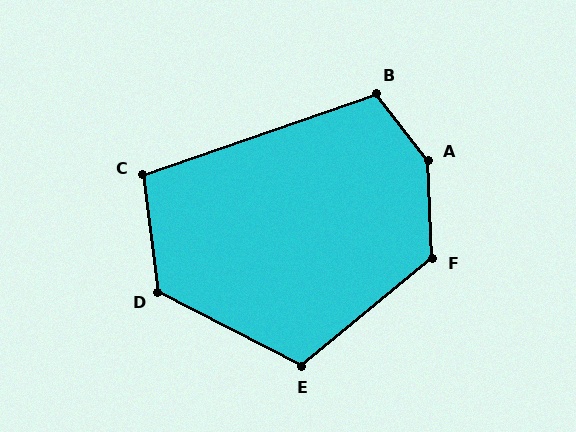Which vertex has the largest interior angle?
A, at approximately 145 degrees.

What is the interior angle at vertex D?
Approximately 125 degrees (obtuse).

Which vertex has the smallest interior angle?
C, at approximately 102 degrees.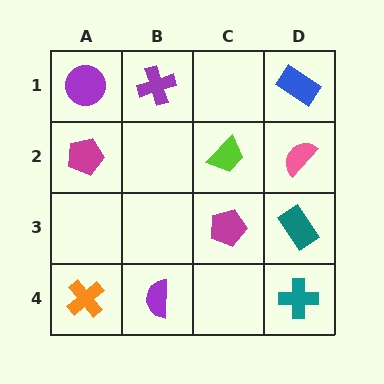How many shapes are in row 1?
3 shapes.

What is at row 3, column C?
A magenta pentagon.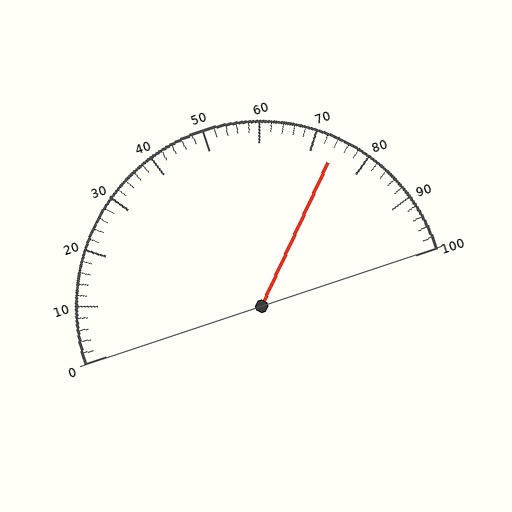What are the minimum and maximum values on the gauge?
The gauge ranges from 0 to 100.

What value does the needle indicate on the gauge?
The needle indicates approximately 74.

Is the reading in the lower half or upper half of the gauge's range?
The reading is in the upper half of the range (0 to 100).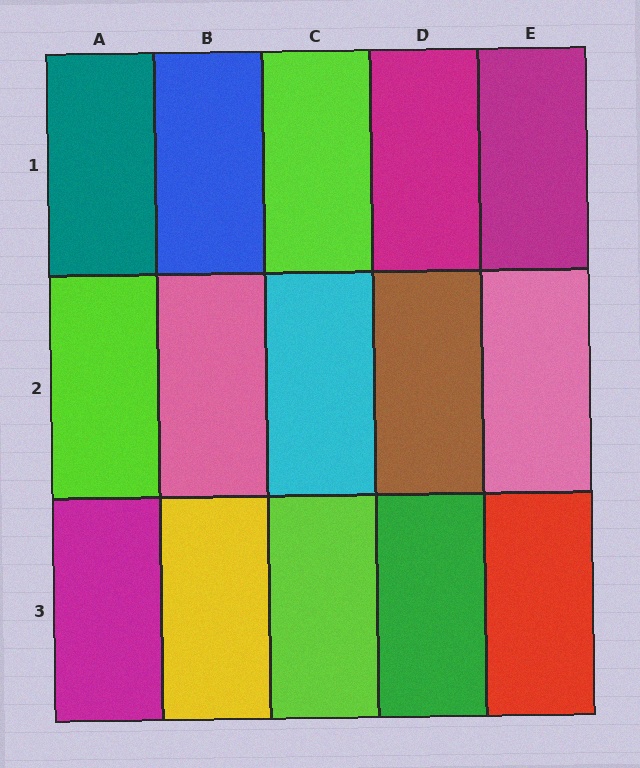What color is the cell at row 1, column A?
Teal.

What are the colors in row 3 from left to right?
Magenta, yellow, lime, green, red.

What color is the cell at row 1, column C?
Lime.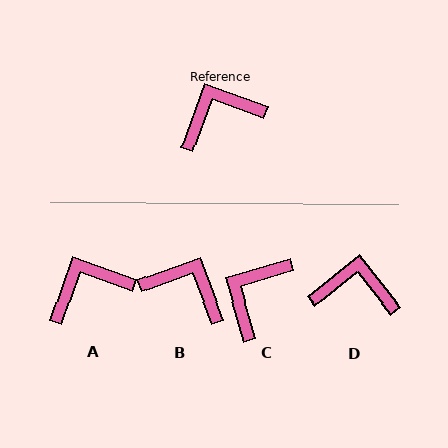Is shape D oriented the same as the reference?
No, it is off by about 32 degrees.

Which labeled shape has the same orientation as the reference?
A.